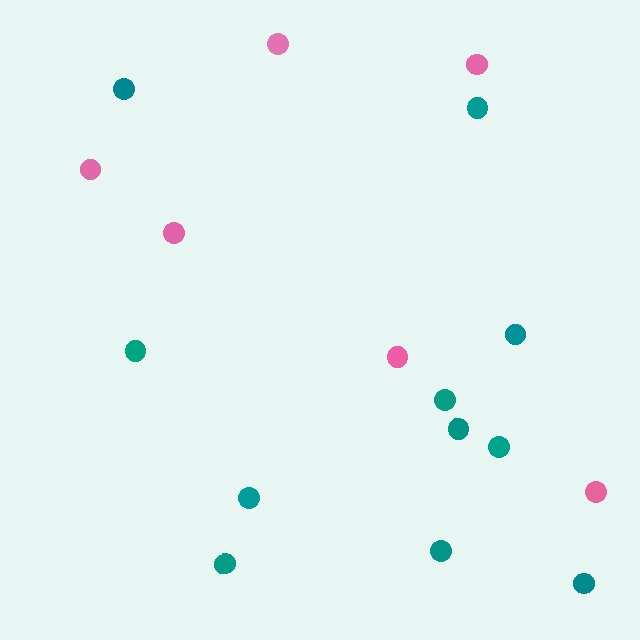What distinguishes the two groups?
There are 2 groups: one group of teal circles (11) and one group of pink circles (6).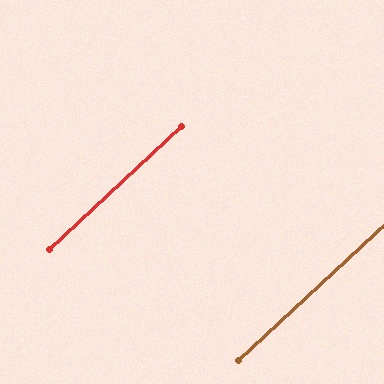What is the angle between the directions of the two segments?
Approximately 0 degrees.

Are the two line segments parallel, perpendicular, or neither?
Parallel — their directions differ by only 0.2°.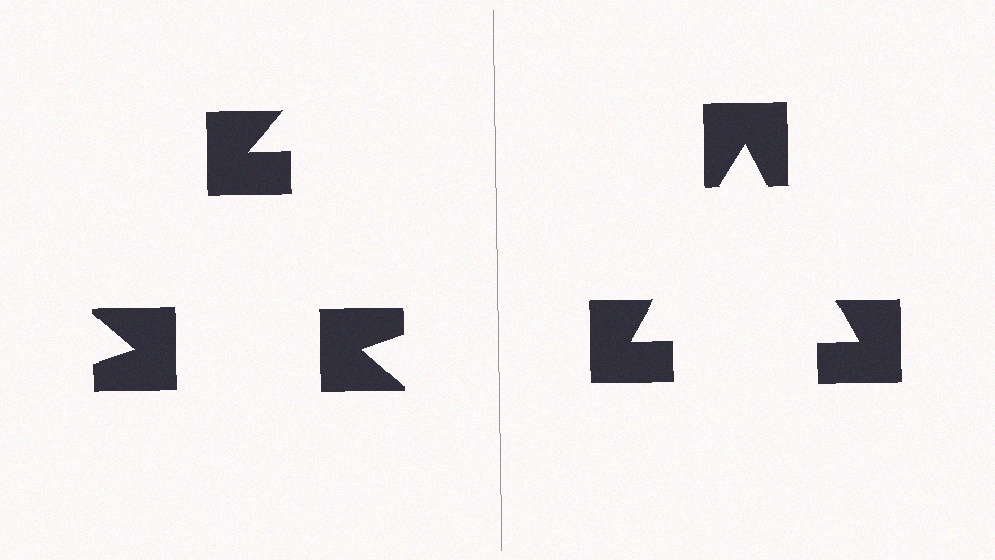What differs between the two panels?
The notched squares are positioned identically on both sides; only the wedge orientations differ. On the right they align to a triangle; on the left they are misaligned.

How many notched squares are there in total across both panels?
6 — 3 on each side.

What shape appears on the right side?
An illusory triangle.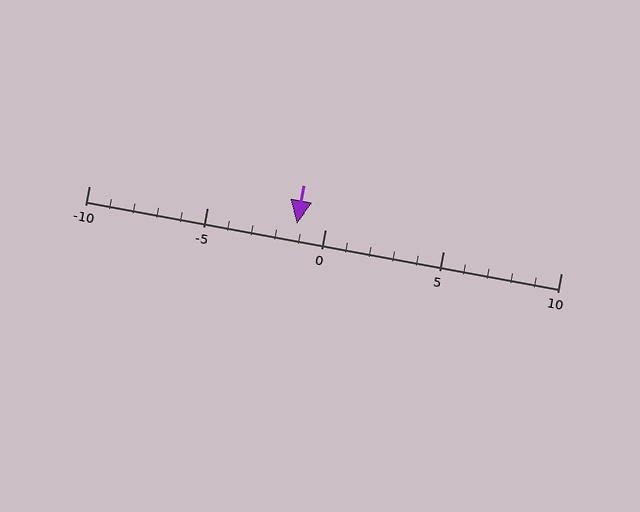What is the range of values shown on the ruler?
The ruler shows values from -10 to 10.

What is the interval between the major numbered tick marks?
The major tick marks are spaced 5 units apart.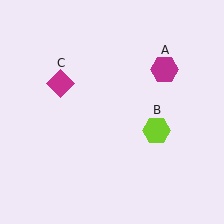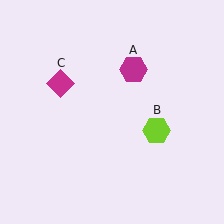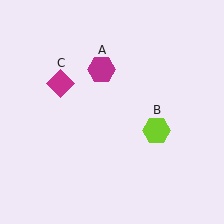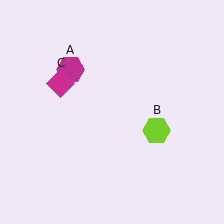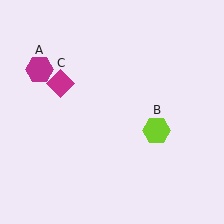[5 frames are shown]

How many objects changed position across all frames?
1 object changed position: magenta hexagon (object A).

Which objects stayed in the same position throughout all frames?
Lime hexagon (object B) and magenta diamond (object C) remained stationary.